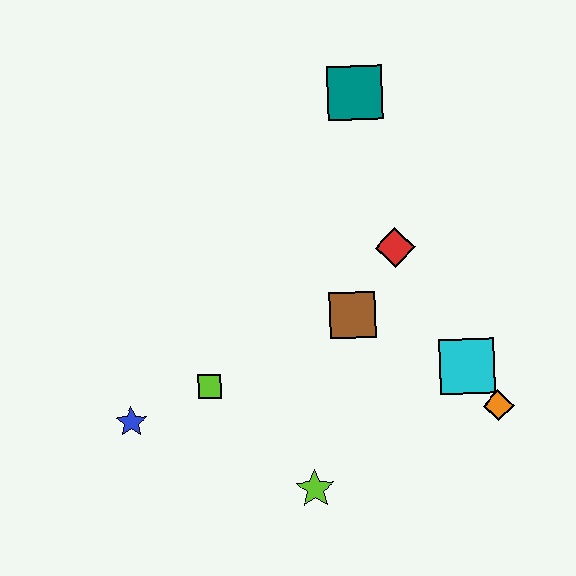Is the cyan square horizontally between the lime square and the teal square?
No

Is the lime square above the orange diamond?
Yes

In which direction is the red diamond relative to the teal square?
The red diamond is below the teal square.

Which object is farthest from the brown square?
The blue star is farthest from the brown square.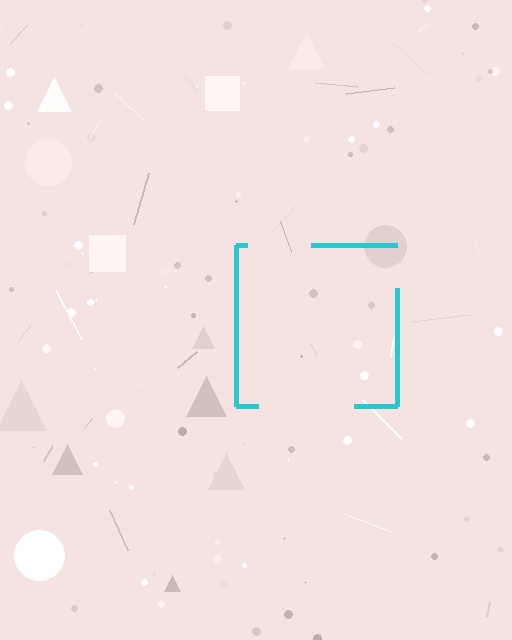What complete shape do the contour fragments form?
The contour fragments form a square.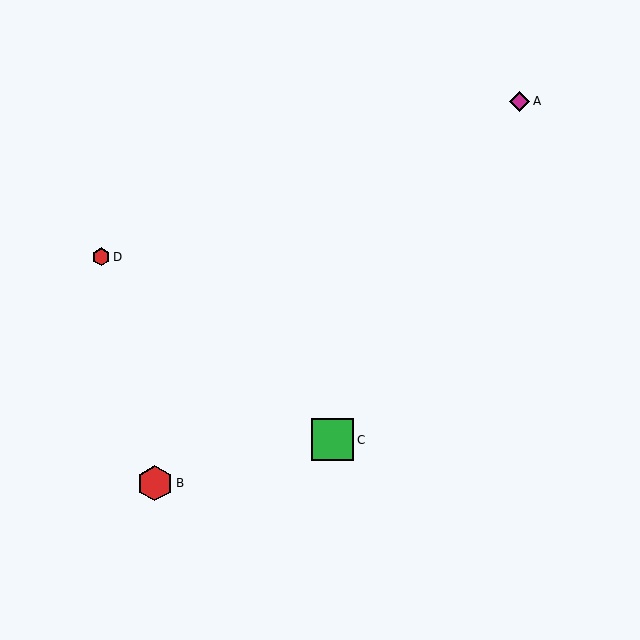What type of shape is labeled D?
Shape D is a red hexagon.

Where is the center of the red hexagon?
The center of the red hexagon is at (101, 257).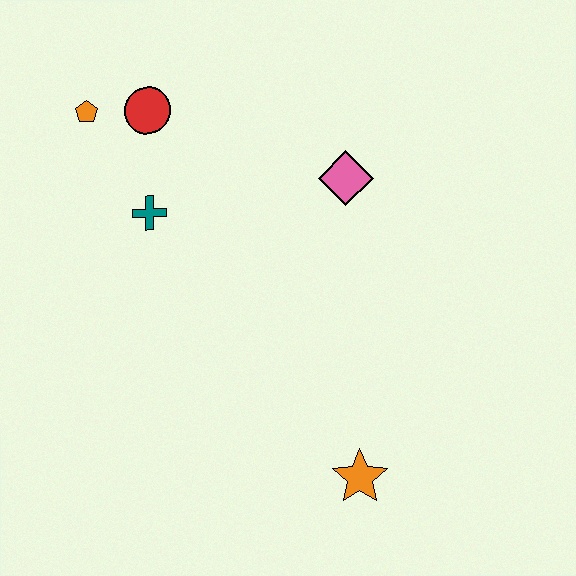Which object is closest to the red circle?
The orange pentagon is closest to the red circle.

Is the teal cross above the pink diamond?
No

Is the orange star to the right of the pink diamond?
Yes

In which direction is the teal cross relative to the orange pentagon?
The teal cross is below the orange pentagon.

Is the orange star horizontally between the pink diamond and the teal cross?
No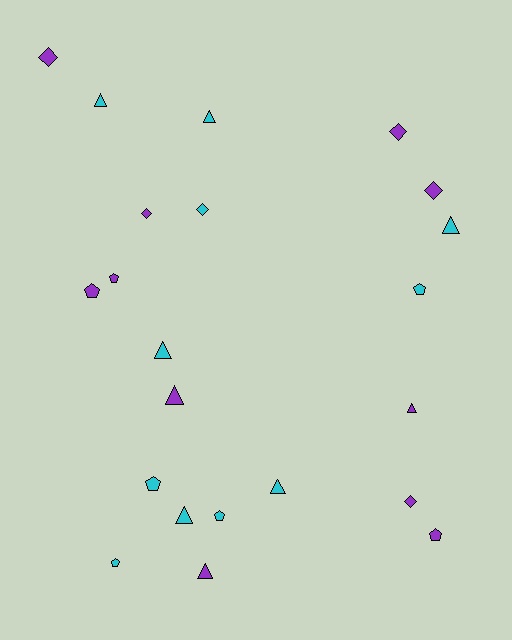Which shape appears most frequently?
Triangle, with 9 objects.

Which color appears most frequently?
Cyan, with 11 objects.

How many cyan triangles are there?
There are 6 cyan triangles.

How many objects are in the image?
There are 22 objects.